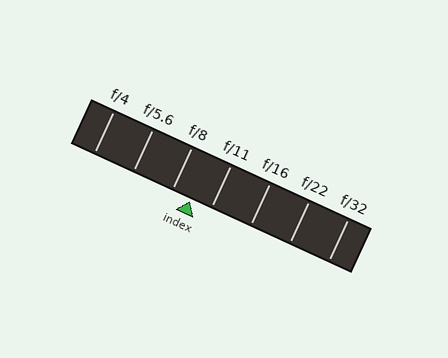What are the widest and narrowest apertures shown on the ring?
The widest aperture shown is f/4 and the narrowest is f/32.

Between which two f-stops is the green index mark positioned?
The index mark is between f/8 and f/11.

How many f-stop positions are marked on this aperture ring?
There are 7 f-stop positions marked.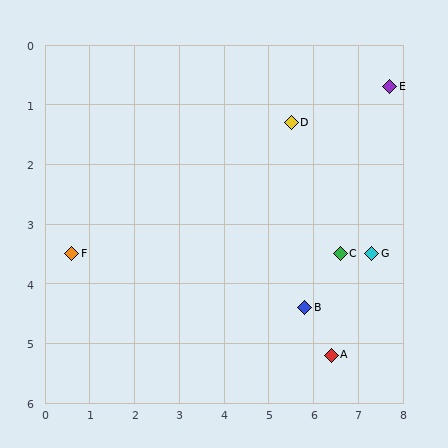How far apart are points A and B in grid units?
Points A and B are about 1.0 grid units apart.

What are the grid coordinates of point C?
Point C is at approximately (6.6, 3.5).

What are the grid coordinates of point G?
Point G is at approximately (7.3, 3.5).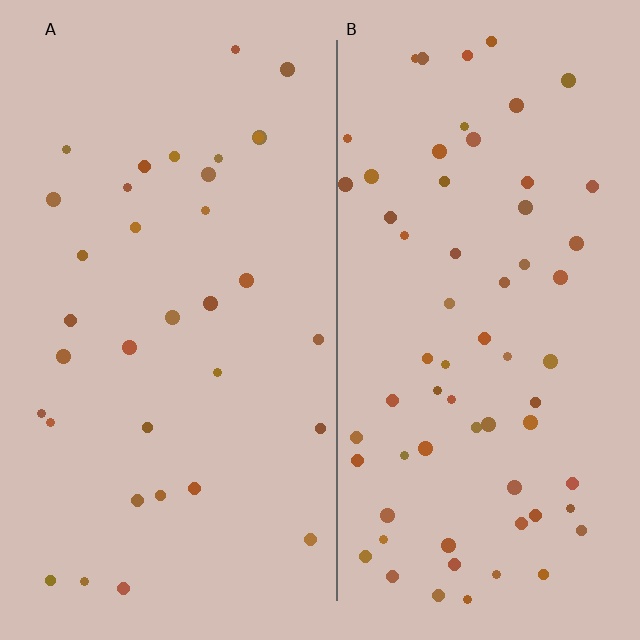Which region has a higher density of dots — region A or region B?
B (the right).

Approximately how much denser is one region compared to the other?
Approximately 1.9× — region B over region A.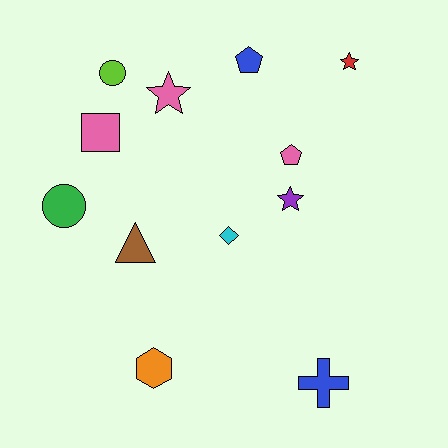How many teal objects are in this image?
There are no teal objects.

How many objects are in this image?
There are 12 objects.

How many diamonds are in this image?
There is 1 diamond.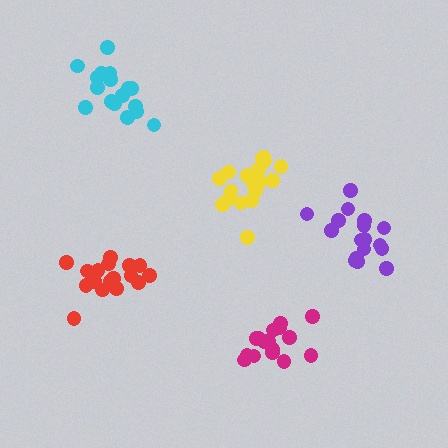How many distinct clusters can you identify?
There are 5 distinct clusters.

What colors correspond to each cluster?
The clusters are colored: magenta, red, yellow, cyan, purple.